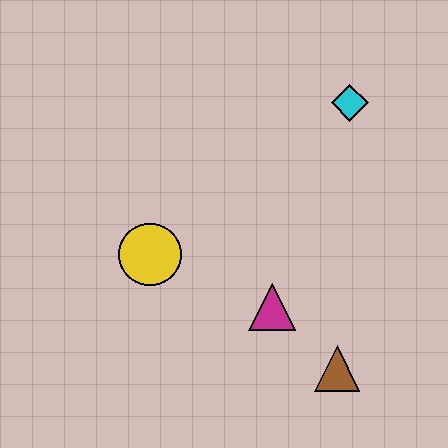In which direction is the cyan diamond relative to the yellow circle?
The cyan diamond is to the right of the yellow circle.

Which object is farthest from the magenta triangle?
The cyan diamond is farthest from the magenta triangle.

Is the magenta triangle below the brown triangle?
No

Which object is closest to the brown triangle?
The magenta triangle is closest to the brown triangle.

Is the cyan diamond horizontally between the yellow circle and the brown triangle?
No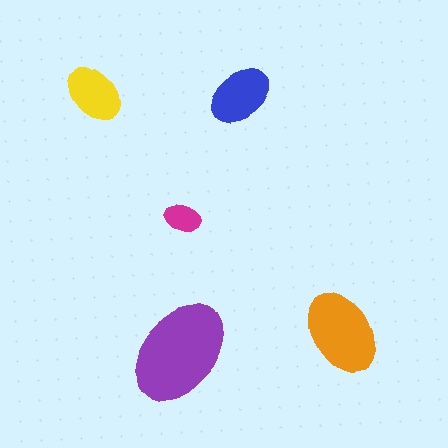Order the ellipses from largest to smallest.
the purple one, the orange one, the blue one, the yellow one, the magenta one.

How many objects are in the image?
There are 5 objects in the image.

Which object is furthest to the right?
The orange ellipse is rightmost.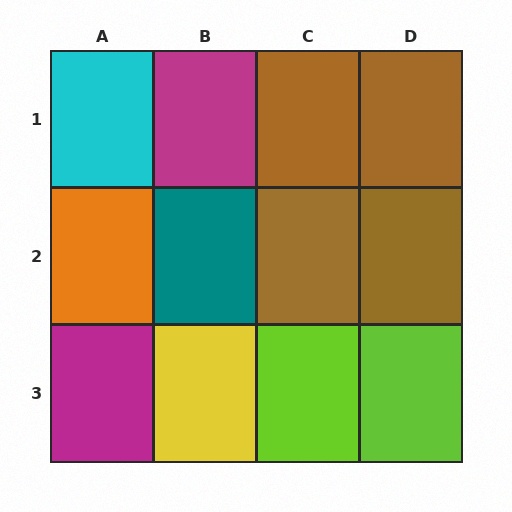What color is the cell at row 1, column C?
Brown.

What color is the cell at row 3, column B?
Yellow.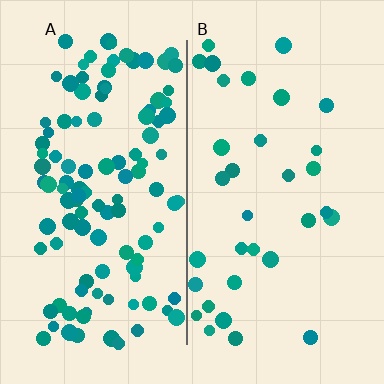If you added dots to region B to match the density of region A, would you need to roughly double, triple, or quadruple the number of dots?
Approximately triple.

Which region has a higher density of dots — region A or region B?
A (the left).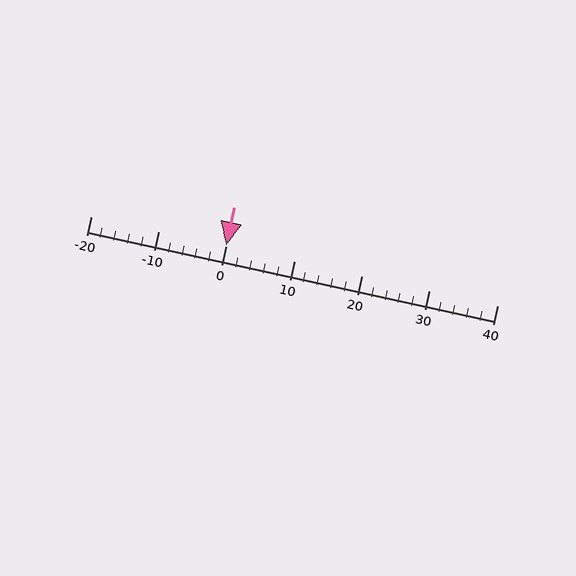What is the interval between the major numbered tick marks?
The major tick marks are spaced 10 units apart.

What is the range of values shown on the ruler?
The ruler shows values from -20 to 40.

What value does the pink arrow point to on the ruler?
The pink arrow points to approximately 0.